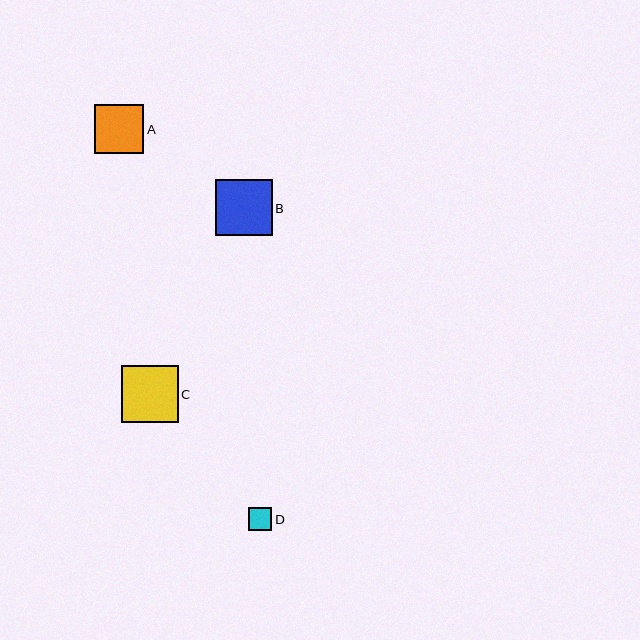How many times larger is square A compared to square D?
Square A is approximately 2.1 times the size of square D.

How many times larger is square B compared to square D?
Square B is approximately 2.4 times the size of square D.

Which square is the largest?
Square C is the largest with a size of approximately 57 pixels.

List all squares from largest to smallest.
From largest to smallest: C, B, A, D.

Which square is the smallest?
Square D is the smallest with a size of approximately 23 pixels.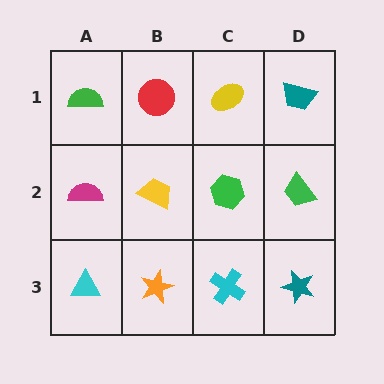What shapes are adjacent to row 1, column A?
A magenta semicircle (row 2, column A), a red circle (row 1, column B).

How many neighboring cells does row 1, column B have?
3.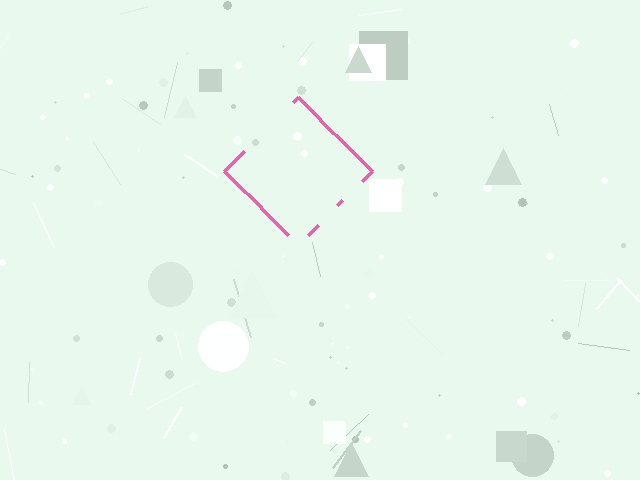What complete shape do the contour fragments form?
The contour fragments form a diamond.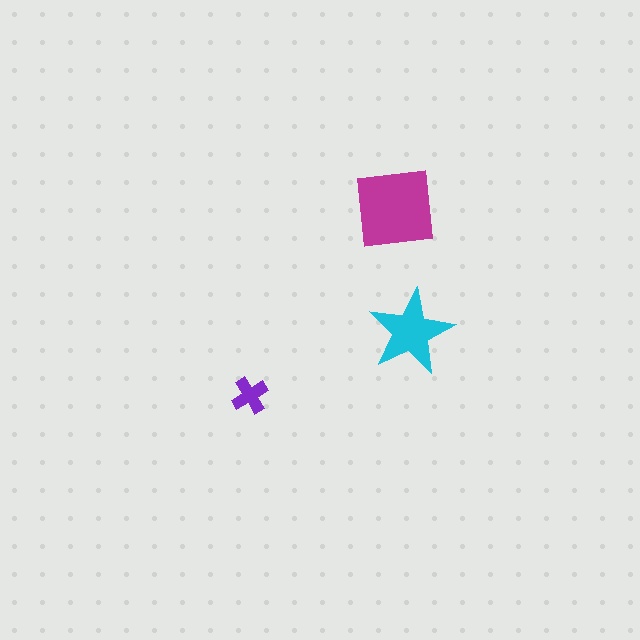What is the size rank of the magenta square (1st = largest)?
1st.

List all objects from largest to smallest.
The magenta square, the cyan star, the purple cross.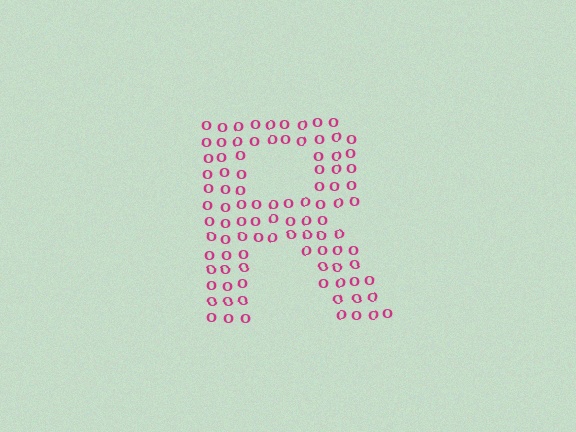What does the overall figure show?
The overall figure shows the letter R.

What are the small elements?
The small elements are letter O's.